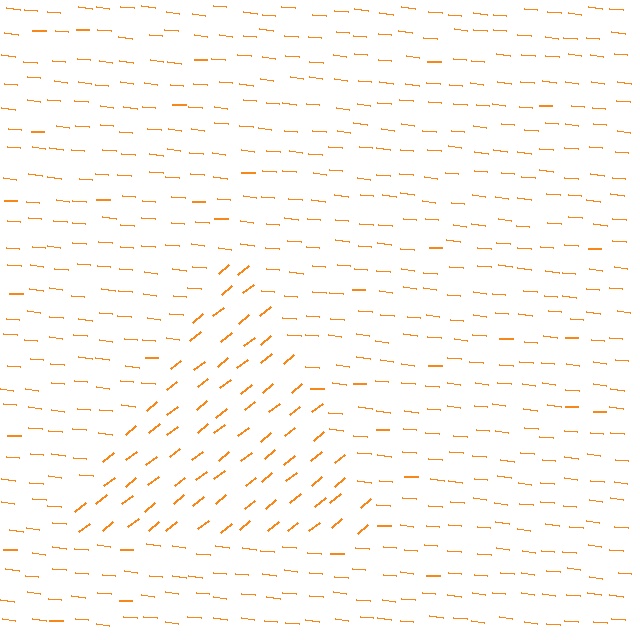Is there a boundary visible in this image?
Yes, there is a texture boundary formed by a change in line orientation.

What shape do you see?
I see a triangle.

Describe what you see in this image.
The image is filled with small orange line segments. A triangle region in the image has lines oriented differently from the surrounding lines, creating a visible texture boundary.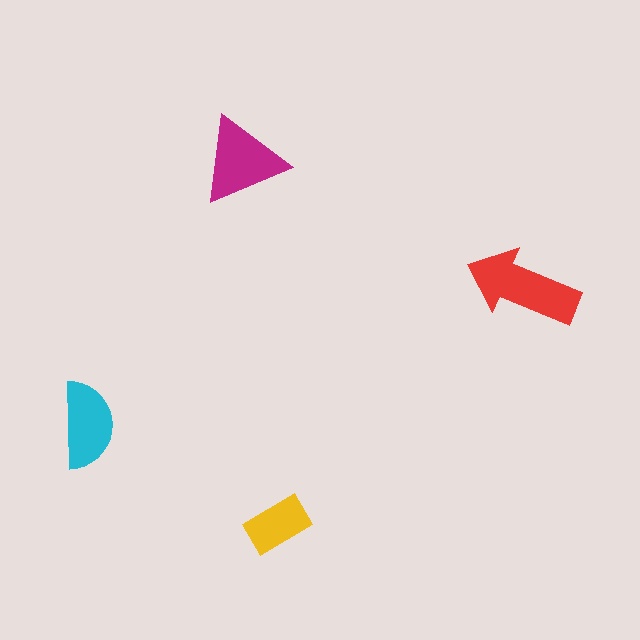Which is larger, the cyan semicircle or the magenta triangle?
The magenta triangle.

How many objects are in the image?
There are 4 objects in the image.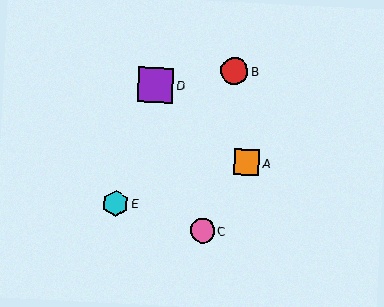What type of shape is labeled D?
Shape D is a purple square.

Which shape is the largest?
The purple square (labeled D) is the largest.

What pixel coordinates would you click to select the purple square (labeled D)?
Click at (155, 85) to select the purple square D.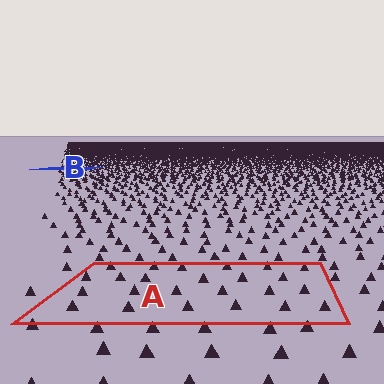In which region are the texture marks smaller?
The texture marks are smaller in region B, because it is farther away.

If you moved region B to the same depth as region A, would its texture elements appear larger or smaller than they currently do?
They would appear larger. At a closer depth, the same texture elements are projected at a bigger on-screen size.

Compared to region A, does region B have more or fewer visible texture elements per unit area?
Region B has more texture elements per unit area — they are packed more densely because it is farther away.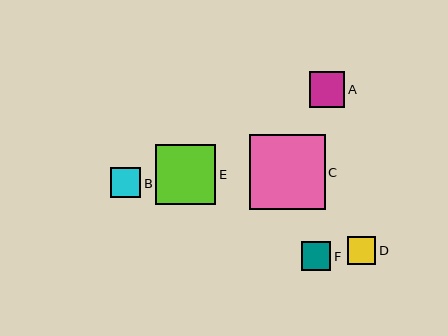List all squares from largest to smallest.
From largest to smallest: C, E, A, B, F, D.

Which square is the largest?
Square C is the largest with a size of approximately 76 pixels.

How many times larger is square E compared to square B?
Square E is approximately 2.0 times the size of square B.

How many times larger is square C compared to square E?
Square C is approximately 1.3 times the size of square E.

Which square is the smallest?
Square D is the smallest with a size of approximately 28 pixels.